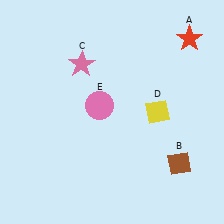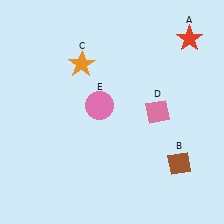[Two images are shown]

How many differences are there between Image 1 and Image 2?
There are 2 differences between the two images.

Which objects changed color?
C changed from pink to orange. D changed from yellow to pink.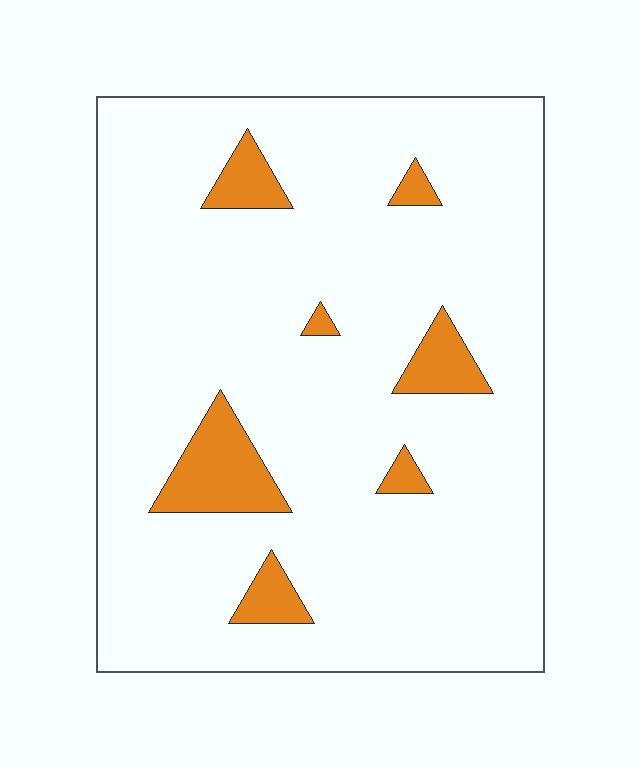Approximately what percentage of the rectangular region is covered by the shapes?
Approximately 10%.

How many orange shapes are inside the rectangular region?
7.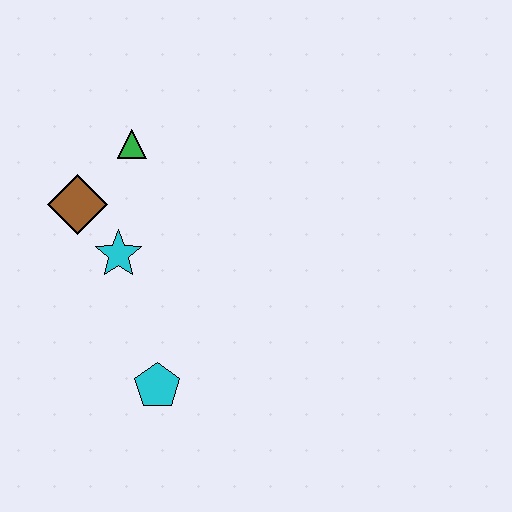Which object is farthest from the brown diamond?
The cyan pentagon is farthest from the brown diamond.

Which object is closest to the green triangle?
The brown diamond is closest to the green triangle.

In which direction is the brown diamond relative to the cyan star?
The brown diamond is above the cyan star.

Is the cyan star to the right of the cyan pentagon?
No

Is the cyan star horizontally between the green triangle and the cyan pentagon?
No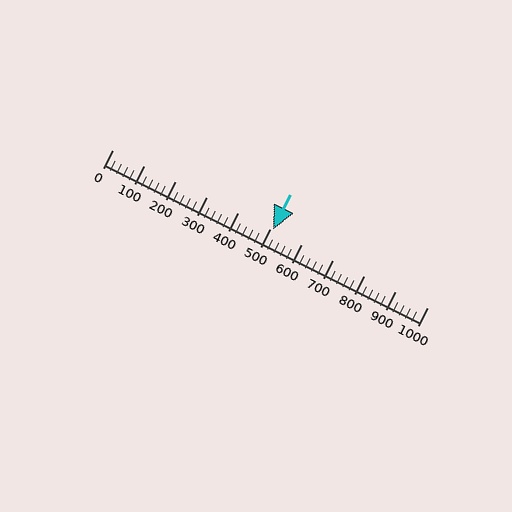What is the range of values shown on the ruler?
The ruler shows values from 0 to 1000.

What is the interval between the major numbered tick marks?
The major tick marks are spaced 100 units apart.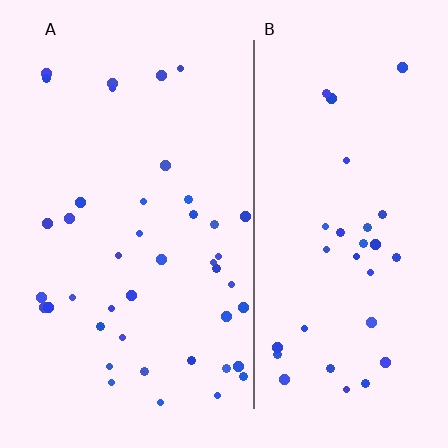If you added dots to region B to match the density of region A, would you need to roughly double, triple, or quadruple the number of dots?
Approximately double.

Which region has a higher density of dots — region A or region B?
A (the left).